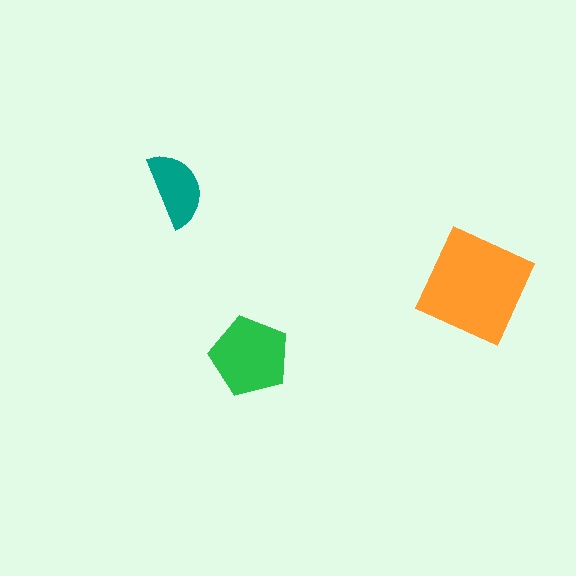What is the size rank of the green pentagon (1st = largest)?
2nd.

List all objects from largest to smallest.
The orange square, the green pentagon, the teal semicircle.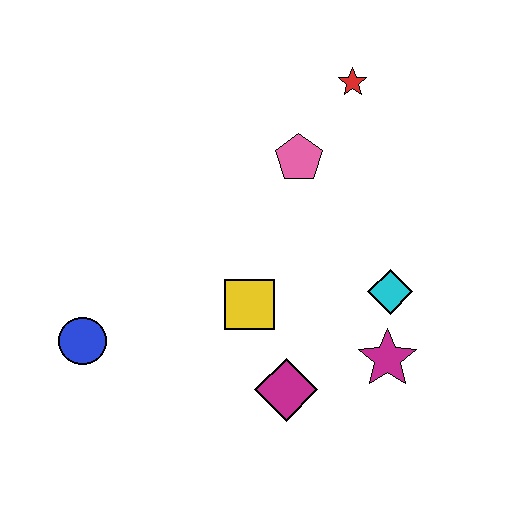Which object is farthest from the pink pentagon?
The blue circle is farthest from the pink pentagon.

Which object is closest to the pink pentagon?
The red star is closest to the pink pentagon.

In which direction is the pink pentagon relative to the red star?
The pink pentagon is below the red star.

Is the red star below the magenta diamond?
No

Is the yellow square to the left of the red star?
Yes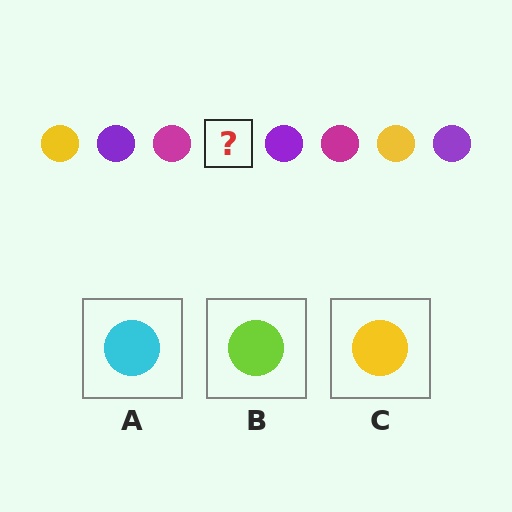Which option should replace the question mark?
Option C.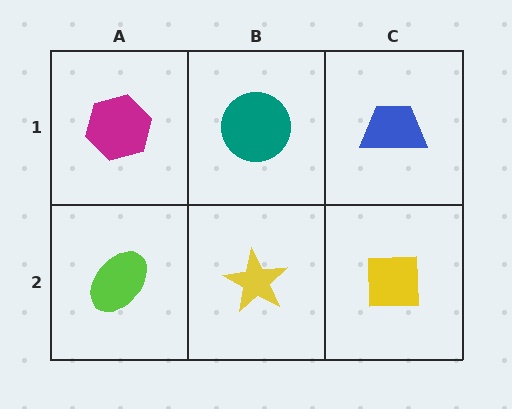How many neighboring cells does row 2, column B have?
3.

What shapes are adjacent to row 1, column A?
A lime ellipse (row 2, column A), a teal circle (row 1, column B).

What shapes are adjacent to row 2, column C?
A blue trapezoid (row 1, column C), a yellow star (row 2, column B).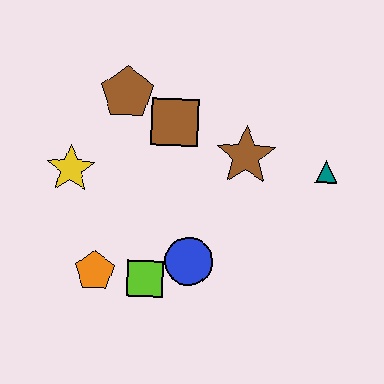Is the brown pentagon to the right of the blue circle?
No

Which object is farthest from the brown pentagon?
The teal triangle is farthest from the brown pentagon.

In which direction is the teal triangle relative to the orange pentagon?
The teal triangle is to the right of the orange pentagon.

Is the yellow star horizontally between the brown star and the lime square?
No